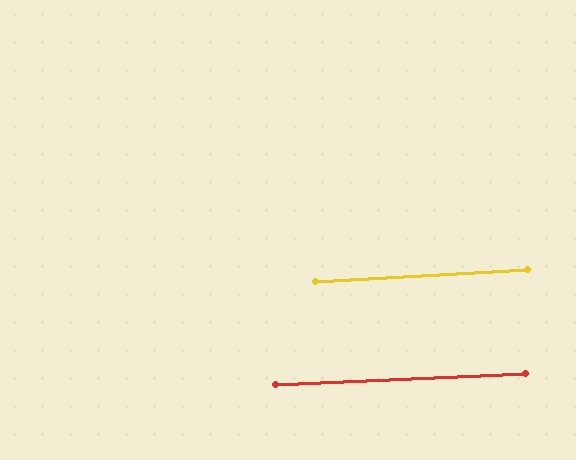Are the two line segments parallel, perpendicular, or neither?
Parallel — their directions differ by only 0.8°.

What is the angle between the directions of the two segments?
Approximately 1 degree.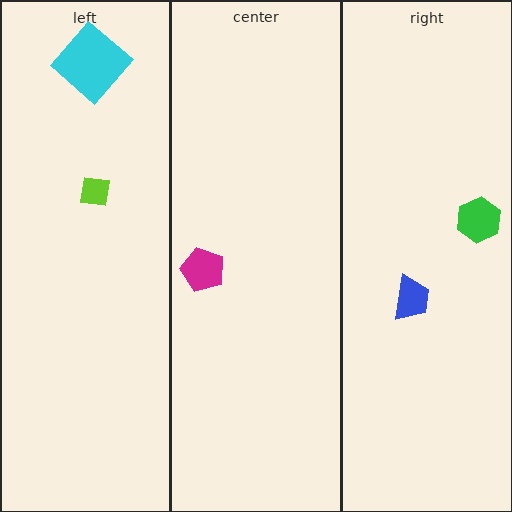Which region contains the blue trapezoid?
The right region.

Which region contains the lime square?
The left region.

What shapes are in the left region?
The lime square, the cyan diamond.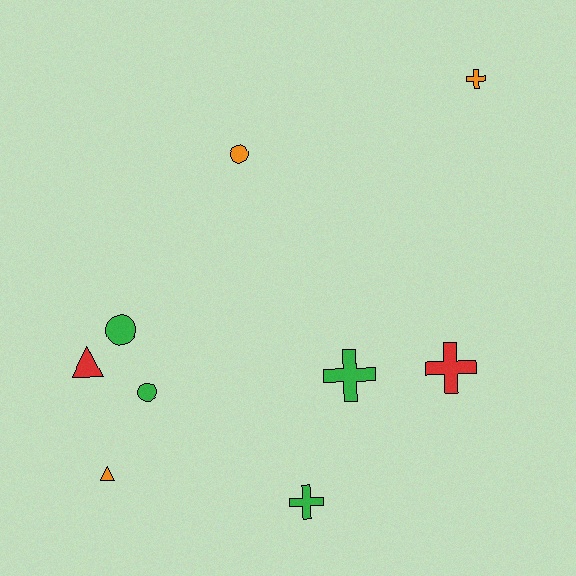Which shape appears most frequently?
Cross, with 4 objects.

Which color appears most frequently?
Green, with 4 objects.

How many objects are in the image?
There are 9 objects.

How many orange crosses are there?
There is 1 orange cross.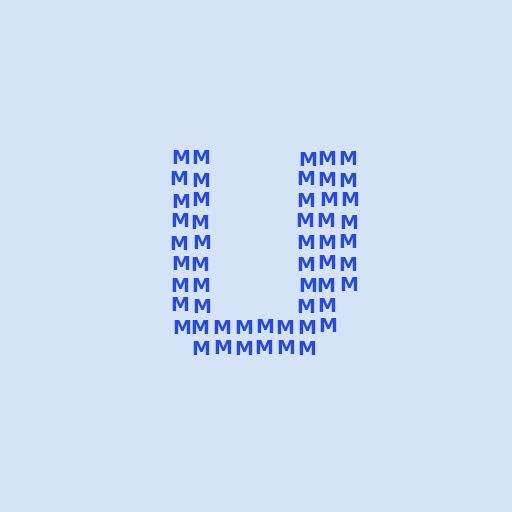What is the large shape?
The large shape is the letter U.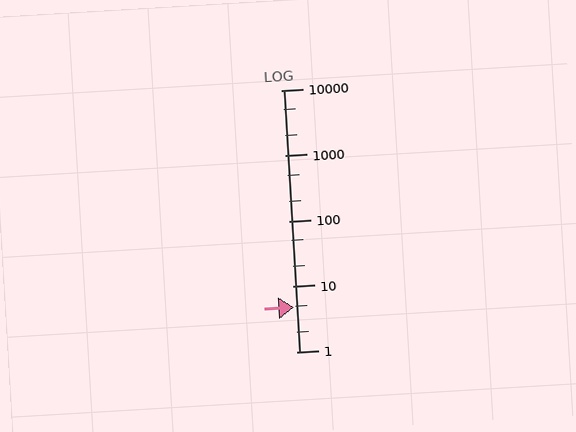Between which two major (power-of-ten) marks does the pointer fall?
The pointer is between 1 and 10.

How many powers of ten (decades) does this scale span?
The scale spans 4 decades, from 1 to 10000.